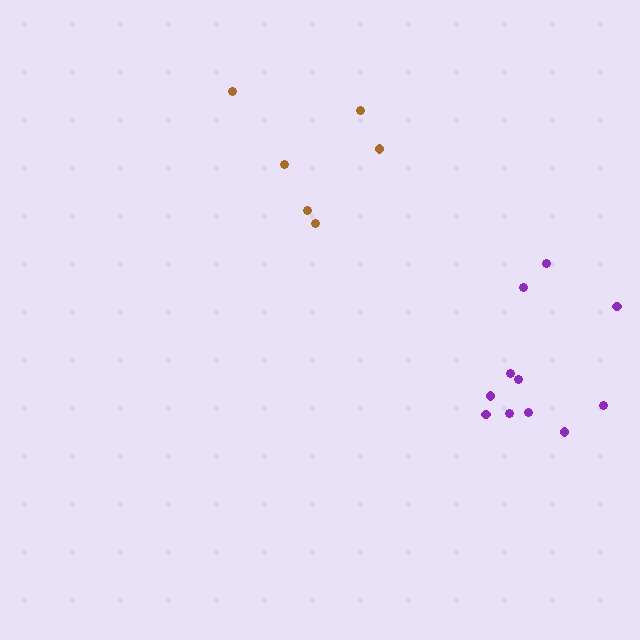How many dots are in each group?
Group 1: 11 dots, Group 2: 6 dots (17 total).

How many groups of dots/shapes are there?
There are 2 groups.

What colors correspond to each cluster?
The clusters are colored: purple, brown.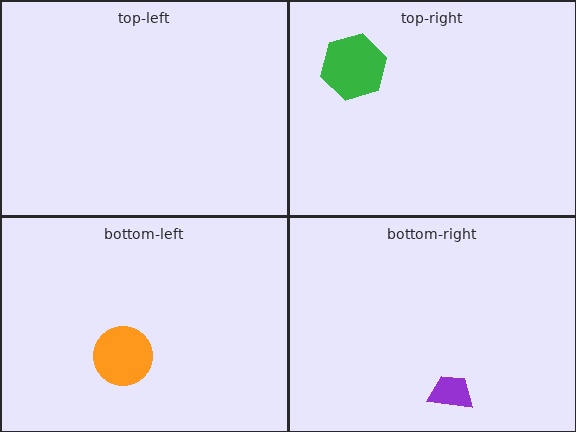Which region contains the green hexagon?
The top-right region.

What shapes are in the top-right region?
The green hexagon.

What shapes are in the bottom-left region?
The orange circle.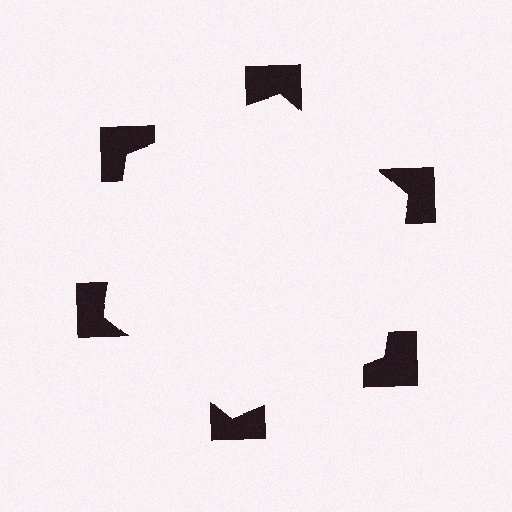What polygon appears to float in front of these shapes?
An illusory hexagon — its edges are inferred from the aligned wedge cuts in the notched squares, not physically drawn.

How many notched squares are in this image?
There are 6 — one at each vertex of the illusory hexagon.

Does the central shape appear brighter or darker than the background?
It typically appears slightly brighter than the background, even though no actual brightness change is drawn.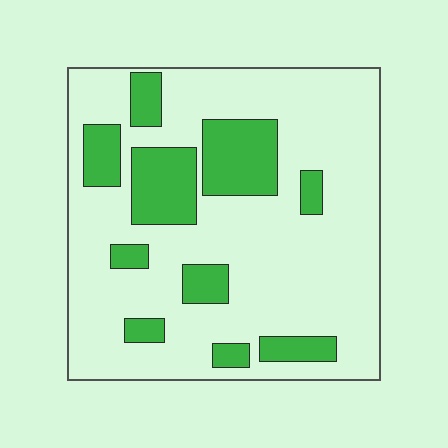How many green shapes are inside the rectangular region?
10.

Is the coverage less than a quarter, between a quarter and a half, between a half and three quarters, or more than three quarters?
Less than a quarter.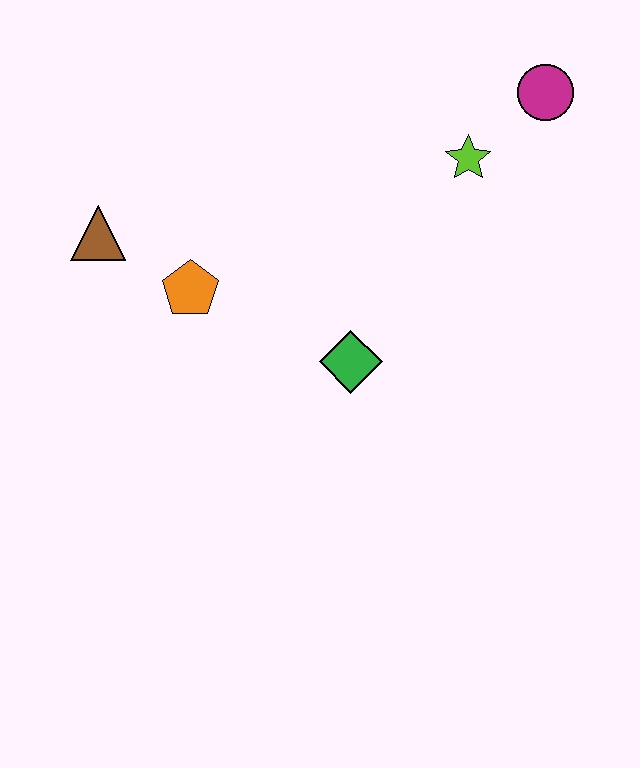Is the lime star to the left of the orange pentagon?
No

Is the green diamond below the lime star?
Yes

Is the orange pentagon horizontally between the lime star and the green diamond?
No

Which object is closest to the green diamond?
The orange pentagon is closest to the green diamond.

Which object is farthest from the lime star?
The brown triangle is farthest from the lime star.